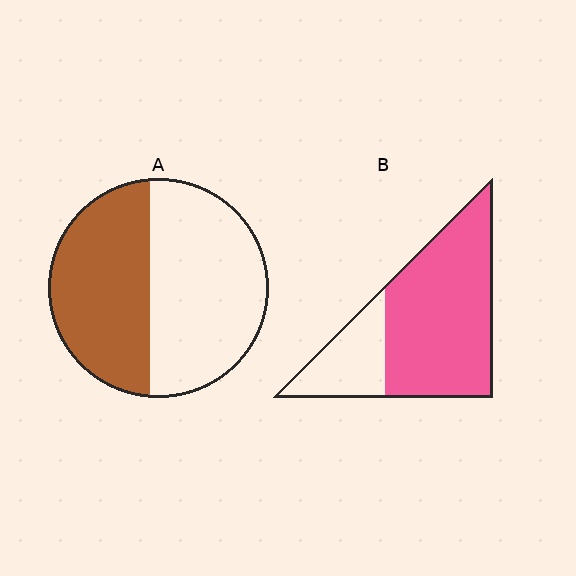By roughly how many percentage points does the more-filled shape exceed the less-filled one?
By roughly 30 percentage points (B over A).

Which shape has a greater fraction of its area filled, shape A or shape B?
Shape B.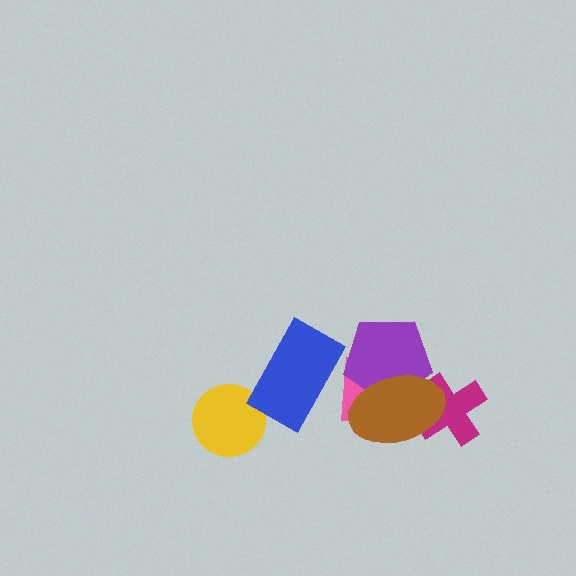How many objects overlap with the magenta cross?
1 object overlaps with the magenta cross.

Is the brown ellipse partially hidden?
No, no other shape covers it.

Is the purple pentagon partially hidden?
Yes, it is partially covered by another shape.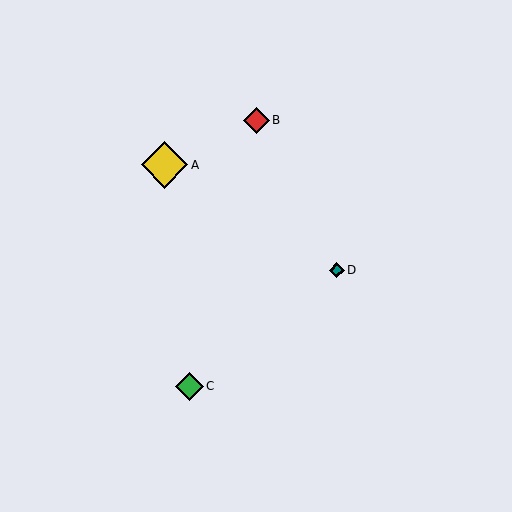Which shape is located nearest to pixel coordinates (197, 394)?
The green diamond (labeled C) at (189, 386) is nearest to that location.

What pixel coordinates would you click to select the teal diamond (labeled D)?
Click at (337, 270) to select the teal diamond D.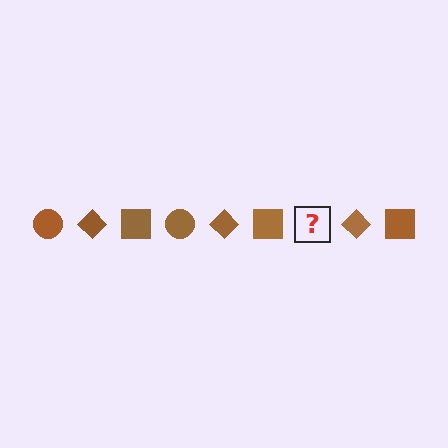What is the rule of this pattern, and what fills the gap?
The rule is that the pattern cycles through circle, diamond, square shapes in brown. The gap should be filled with a brown circle.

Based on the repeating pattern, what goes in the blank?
The blank should be a brown circle.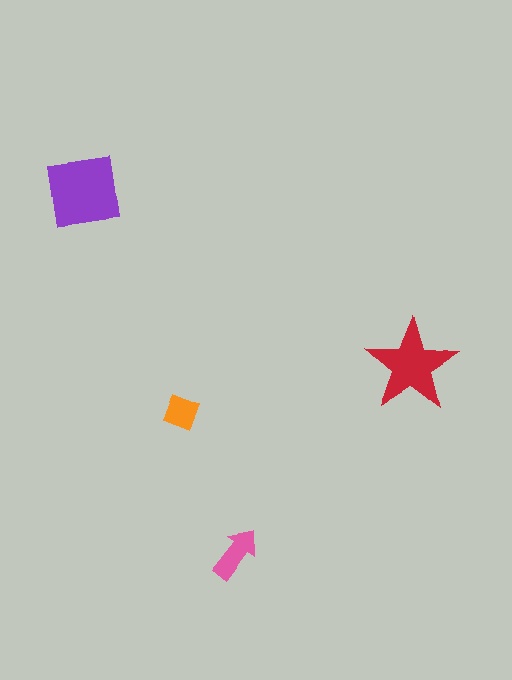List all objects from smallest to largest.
The orange square, the pink arrow, the red star, the purple square.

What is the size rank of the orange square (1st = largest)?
4th.